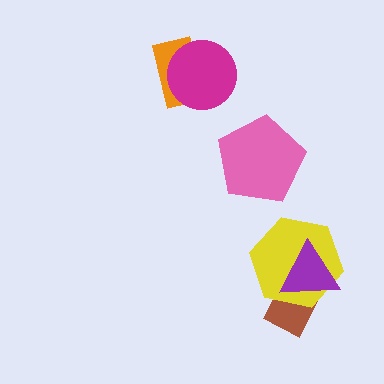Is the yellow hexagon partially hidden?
Yes, it is partially covered by another shape.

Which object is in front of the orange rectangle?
The magenta circle is in front of the orange rectangle.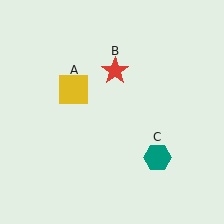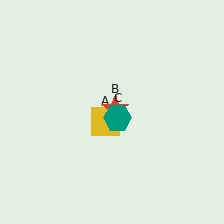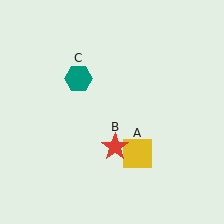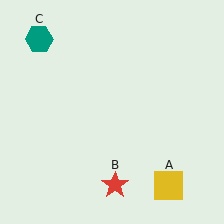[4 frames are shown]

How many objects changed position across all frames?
3 objects changed position: yellow square (object A), red star (object B), teal hexagon (object C).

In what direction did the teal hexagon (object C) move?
The teal hexagon (object C) moved up and to the left.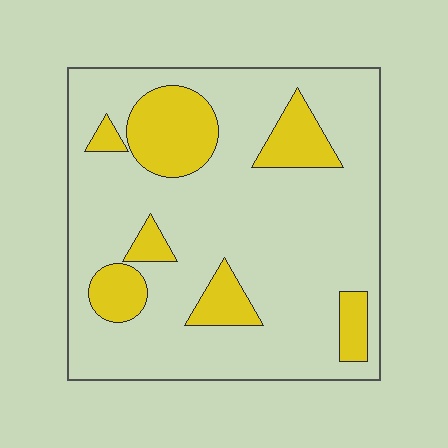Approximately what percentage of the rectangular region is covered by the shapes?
Approximately 20%.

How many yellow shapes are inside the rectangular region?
7.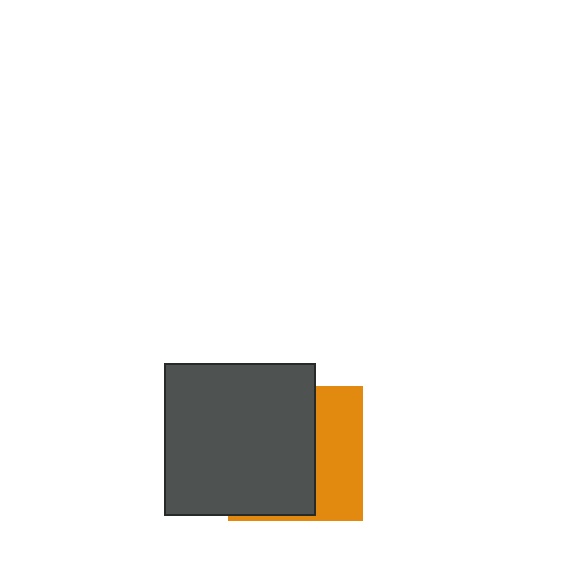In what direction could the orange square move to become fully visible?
The orange square could move right. That would shift it out from behind the dark gray square entirely.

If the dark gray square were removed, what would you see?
You would see the complete orange square.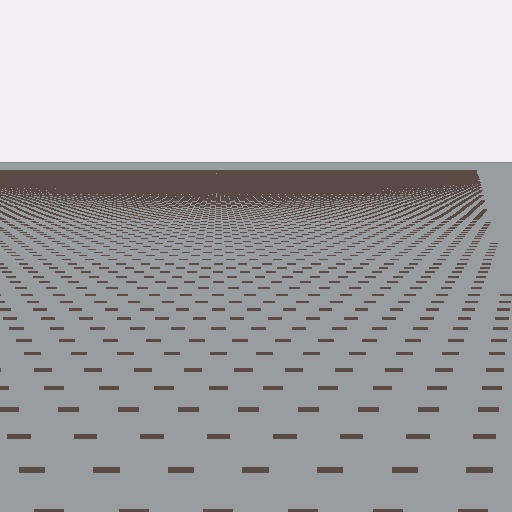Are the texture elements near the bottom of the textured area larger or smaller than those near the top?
Larger. Near the bottom, elements are closer to the viewer and appear at a bigger on-screen size.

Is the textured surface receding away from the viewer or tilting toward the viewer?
The surface is receding away from the viewer. Texture elements get smaller and denser toward the top.